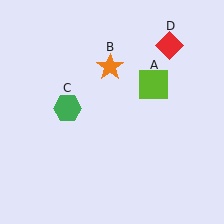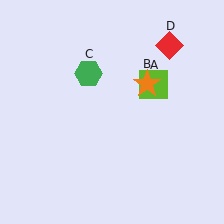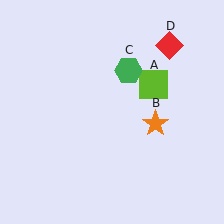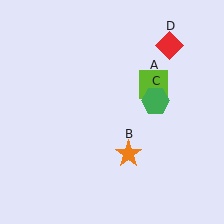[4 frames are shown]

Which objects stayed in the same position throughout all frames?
Lime square (object A) and red diamond (object D) remained stationary.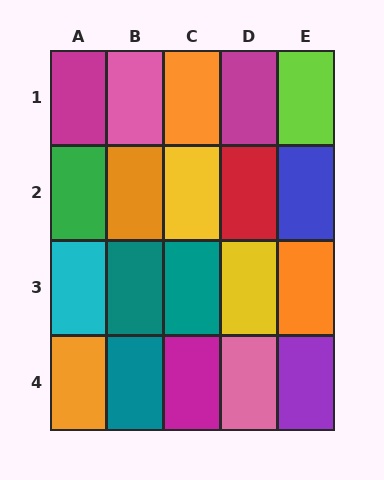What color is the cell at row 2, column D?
Red.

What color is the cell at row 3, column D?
Yellow.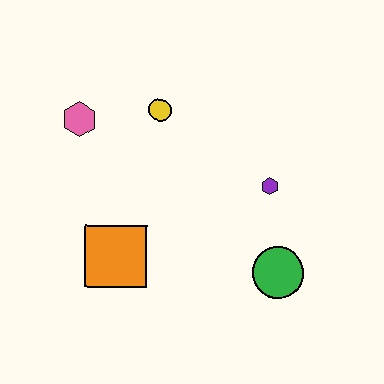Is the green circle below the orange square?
Yes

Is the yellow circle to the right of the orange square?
Yes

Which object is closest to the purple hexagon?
The green circle is closest to the purple hexagon.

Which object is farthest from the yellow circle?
The green circle is farthest from the yellow circle.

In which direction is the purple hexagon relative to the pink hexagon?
The purple hexagon is to the right of the pink hexagon.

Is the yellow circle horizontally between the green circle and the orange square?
Yes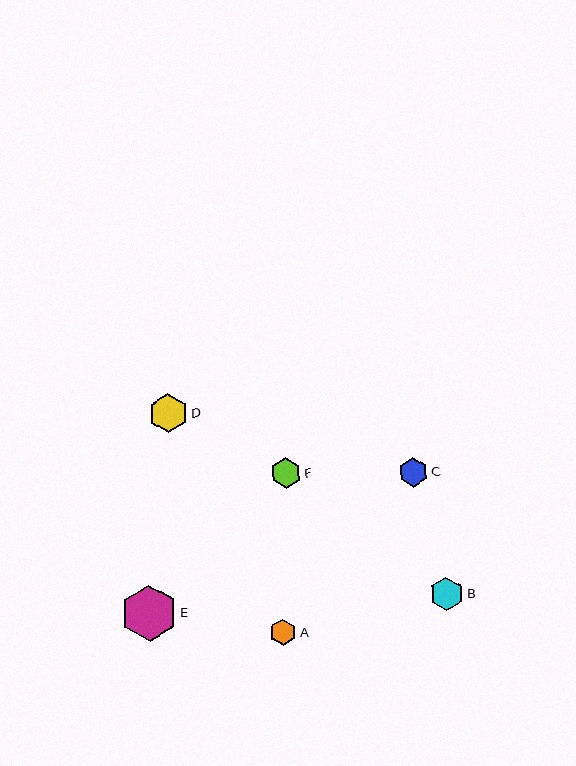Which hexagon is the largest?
Hexagon E is the largest with a size of approximately 56 pixels.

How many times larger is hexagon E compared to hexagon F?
Hexagon E is approximately 1.8 times the size of hexagon F.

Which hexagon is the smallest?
Hexagon A is the smallest with a size of approximately 26 pixels.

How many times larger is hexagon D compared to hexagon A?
Hexagon D is approximately 1.5 times the size of hexagon A.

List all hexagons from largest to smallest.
From largest to smallest: E, D, B, F, C, A.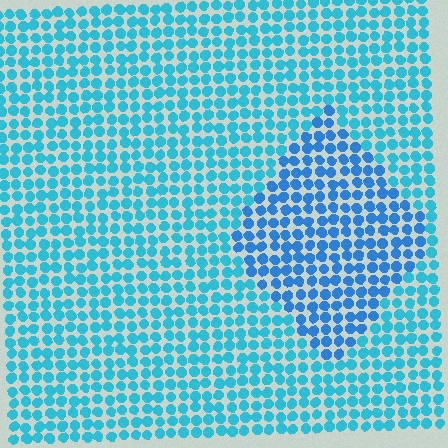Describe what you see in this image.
The image is filled with small cyan elements in a uniform arrangement. A diamond-shaped region is visible where the elements are tinted to a slightly different hue, forming a subtle color boundary.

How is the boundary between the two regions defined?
The boundary is defined purely by a slight shift in hue (about 22 degrees). Spacing, size, and orientation are identical on both sides.